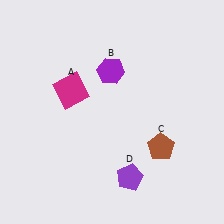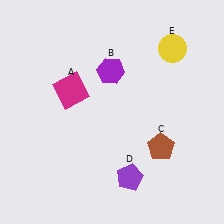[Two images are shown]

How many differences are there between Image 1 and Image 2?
There is 1 difference between the two images.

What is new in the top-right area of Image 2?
A yellow circle (E) was added in the top-right area of Image 2.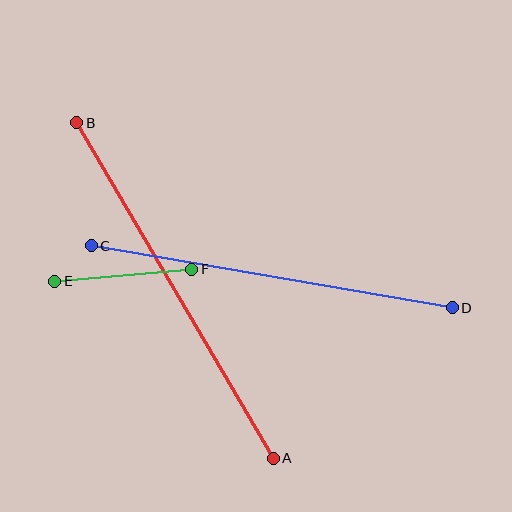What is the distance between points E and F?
The distance is approximately 138 pixels.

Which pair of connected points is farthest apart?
Points A and B are farthest apart.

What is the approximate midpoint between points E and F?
The midpoint is at approximately (123, 275) pixels.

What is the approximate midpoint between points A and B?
The midpoint is at approximately (175, 290) pixels.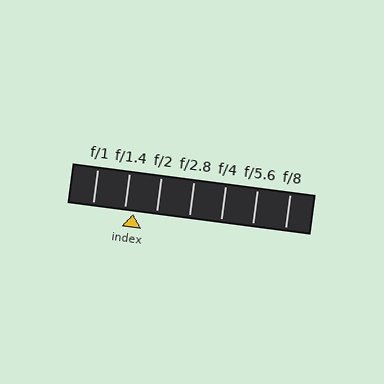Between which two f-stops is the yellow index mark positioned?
The index mark is between f/1.4 and f/2.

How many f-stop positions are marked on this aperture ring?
There are 7 f-stop positions marked.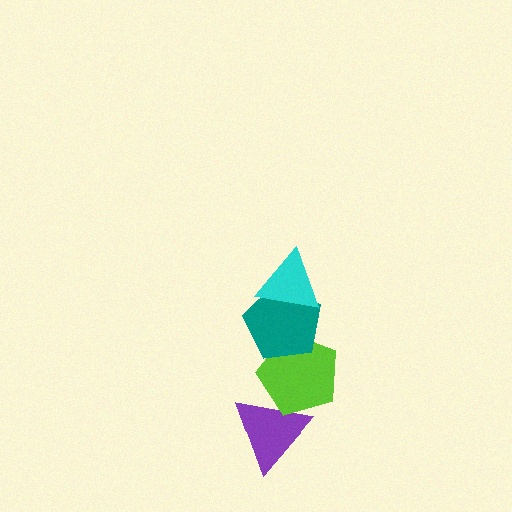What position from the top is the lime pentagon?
The lime pentagon is 3rd from the top.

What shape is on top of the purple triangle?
The lime pentagon is on top of the purple triangle.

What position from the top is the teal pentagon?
The teal pentagon is 2nd from the top.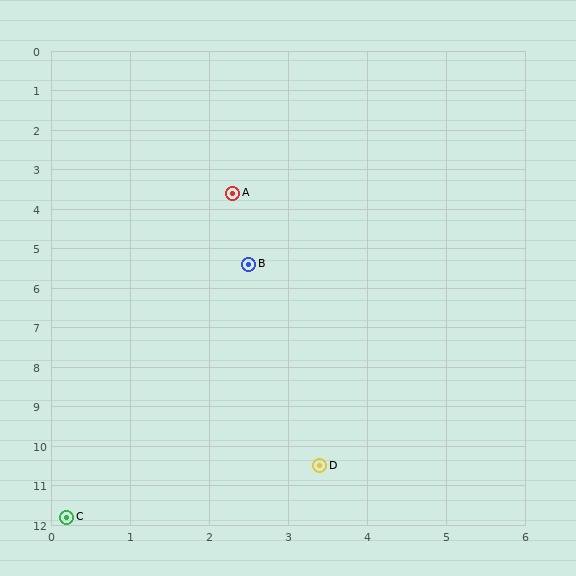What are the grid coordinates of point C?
Point C is at approximately (0.2, 11.8).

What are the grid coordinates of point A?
Point A is at approximately (2.3, 3.6).